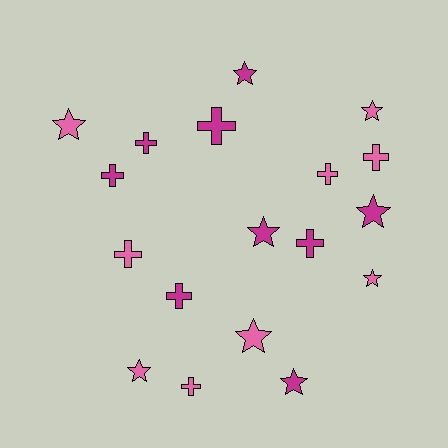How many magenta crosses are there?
There are 5 magenta crosses.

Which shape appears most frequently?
Star, with 9 objects.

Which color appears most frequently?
Magenta, with 9 objects.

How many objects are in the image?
There are 18 objects.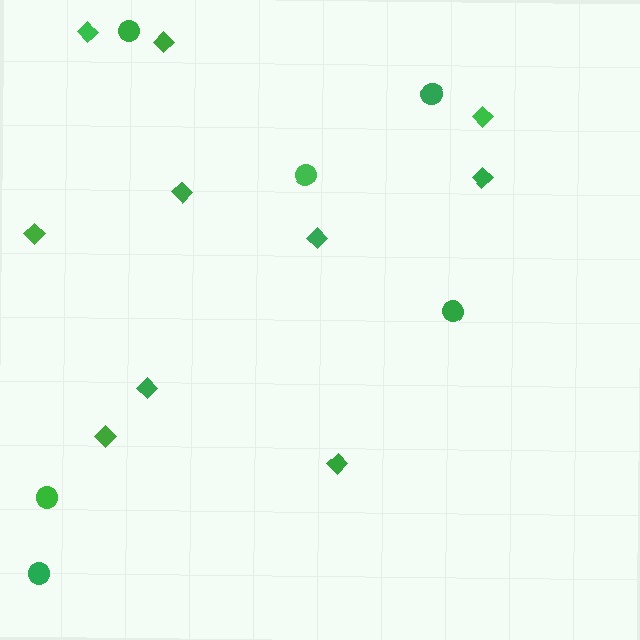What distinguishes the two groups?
There are 2 groups: one group of diamonds (10) and one group of circles (6).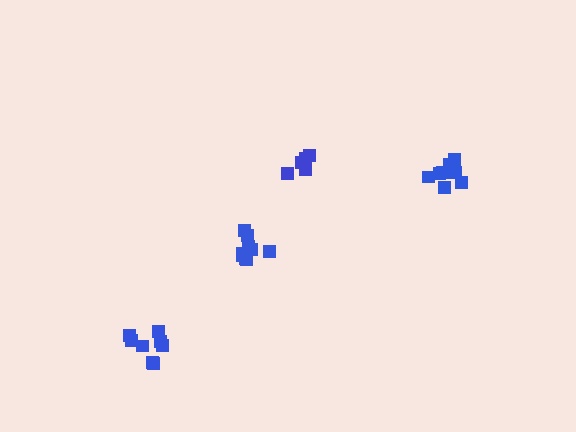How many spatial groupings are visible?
There are 4 spatial groupings.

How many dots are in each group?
Group 1: 9 dots, Group 2: 5 dots, Group 3: 8 dots, Group 4: 8 dots (30 total).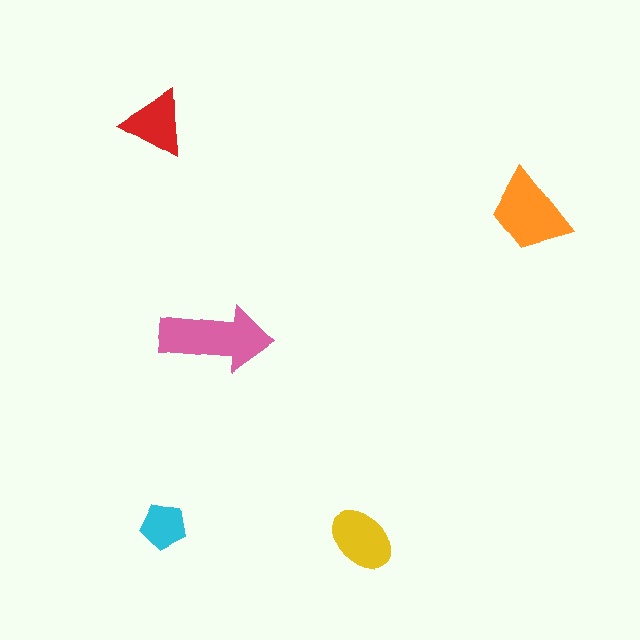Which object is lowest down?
The yellow ellipse is bottommost.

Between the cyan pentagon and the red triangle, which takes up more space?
The red triangle.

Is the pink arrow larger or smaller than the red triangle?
Larger.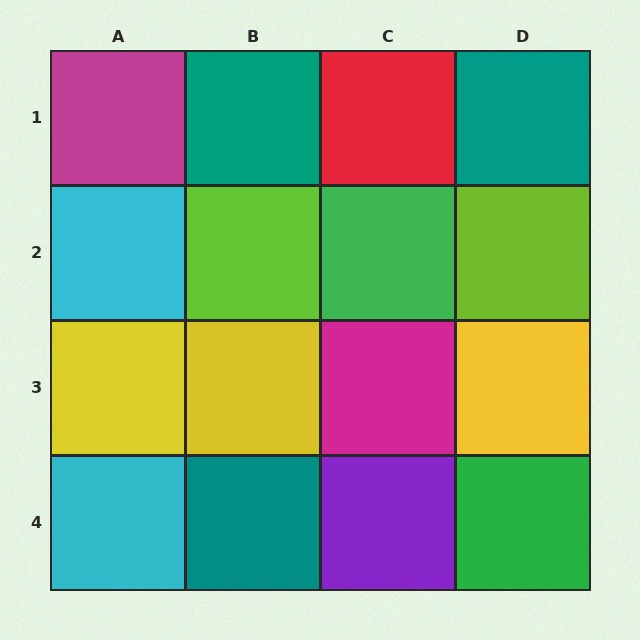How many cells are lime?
2 cells are lime.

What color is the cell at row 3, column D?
Yellow.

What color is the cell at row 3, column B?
Yellow.